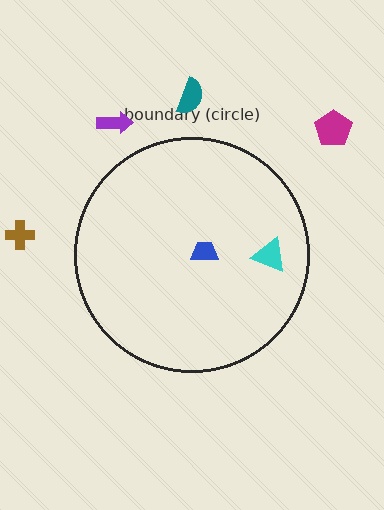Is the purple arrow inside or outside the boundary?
Outside.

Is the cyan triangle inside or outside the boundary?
Inside.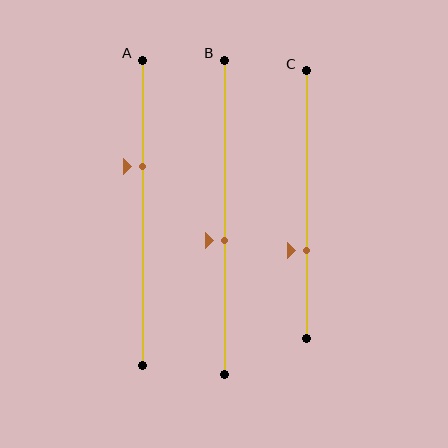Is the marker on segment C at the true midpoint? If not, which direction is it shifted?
No, the marker on segment C is shifted downward by about 17% of the segment length.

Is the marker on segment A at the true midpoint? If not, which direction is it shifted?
No, the marker on segment A is shifted upward by about 15% of the segment length.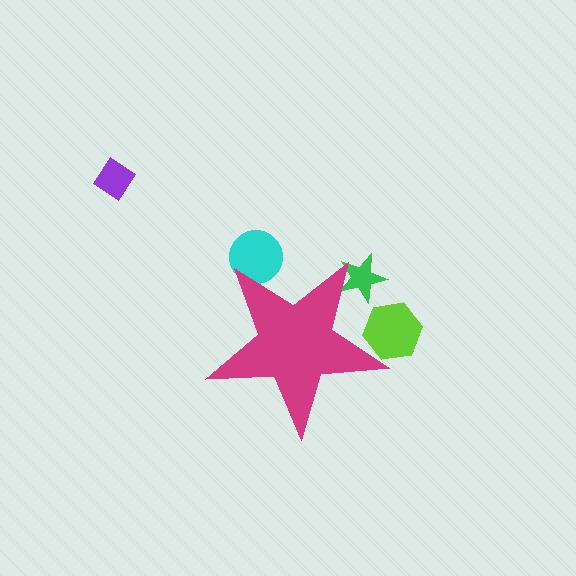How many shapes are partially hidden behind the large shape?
3 shapes are partially hidden.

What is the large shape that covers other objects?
A magenta star.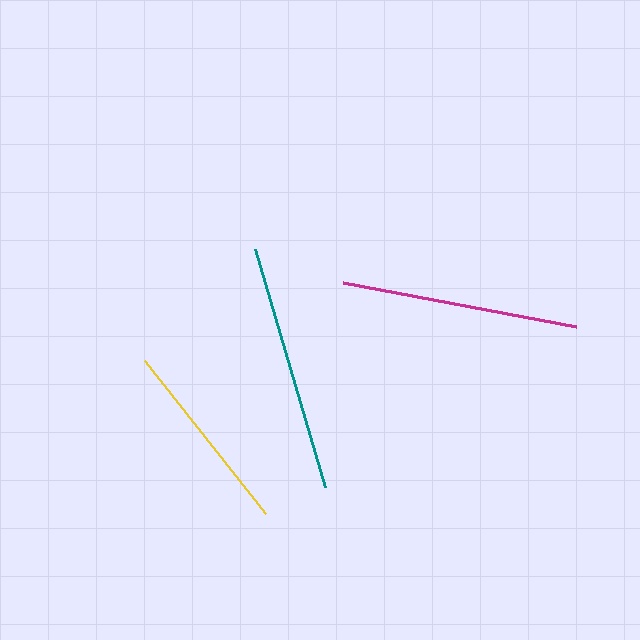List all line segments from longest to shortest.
From longest to shortest: teal, magenta, yellow.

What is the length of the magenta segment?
The magenta segment is approximately 237 pixels long.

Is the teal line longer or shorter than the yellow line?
The teal line is longer than the yellow line.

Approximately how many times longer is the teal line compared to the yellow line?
The teal line is approximately 1.3 times the length of the yellow line.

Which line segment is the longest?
The teal line is the longest at approximately 247 pixels.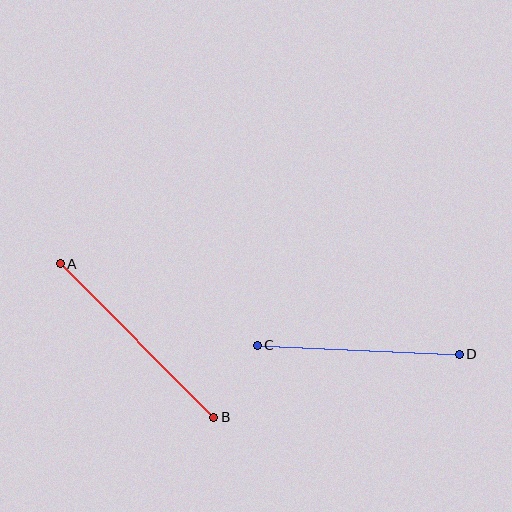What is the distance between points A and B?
The distance is approximately 217 pixels.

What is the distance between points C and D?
The distance is approximately 202 pixels.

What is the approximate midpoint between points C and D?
The midpoint is at approximately (358, 349) pixels.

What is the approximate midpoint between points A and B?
The midpoint is at approximately (137, 341) pixels.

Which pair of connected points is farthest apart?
Points A and B are farthest apart.